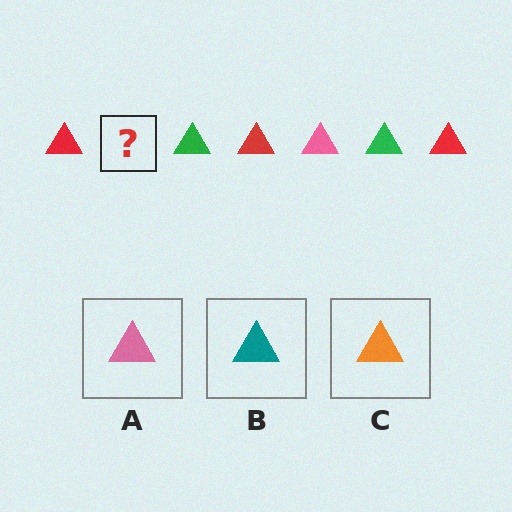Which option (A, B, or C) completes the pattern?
A.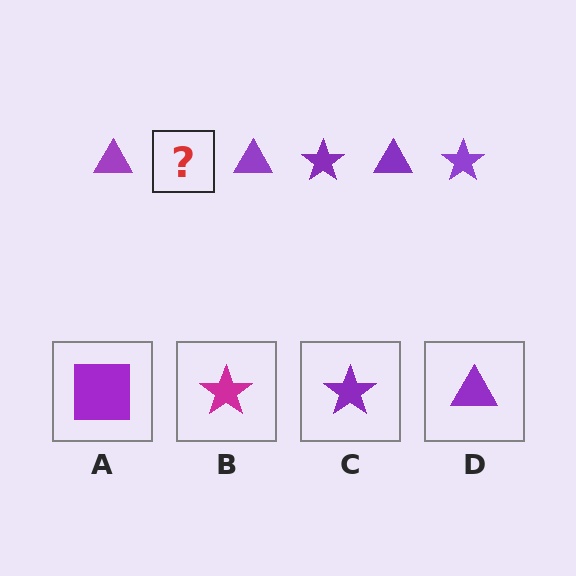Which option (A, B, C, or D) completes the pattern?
C.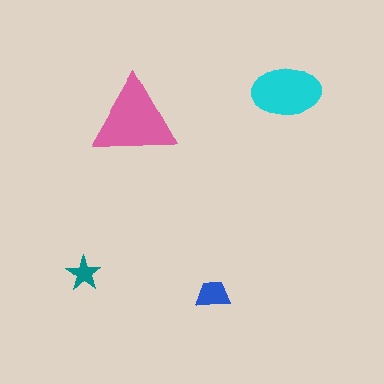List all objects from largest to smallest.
The pink triangle, the cyan ellipse, the blue trapezoid, the teal star.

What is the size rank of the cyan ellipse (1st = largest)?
2nd.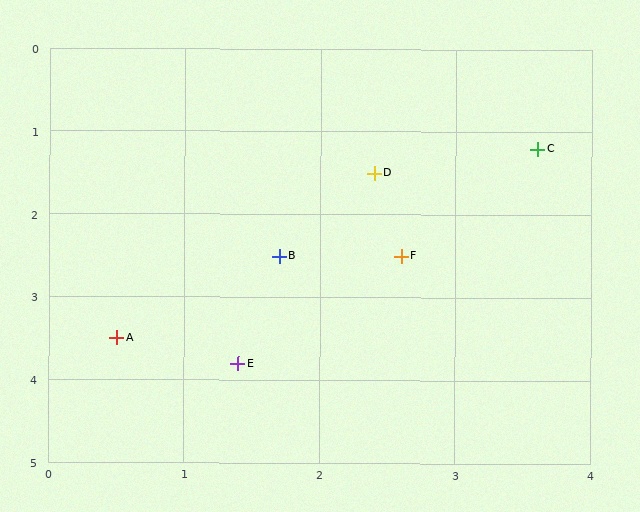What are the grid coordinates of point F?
Point F is at approximately (2.6, 2.5).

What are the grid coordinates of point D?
Point D is at approximately (2.4, 1.5).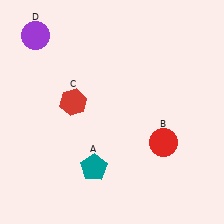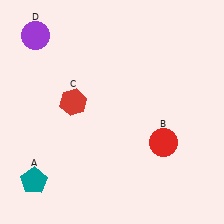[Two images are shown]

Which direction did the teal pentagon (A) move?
The teal pentagon (A) moved left.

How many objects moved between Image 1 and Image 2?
1 object moved between the two images.